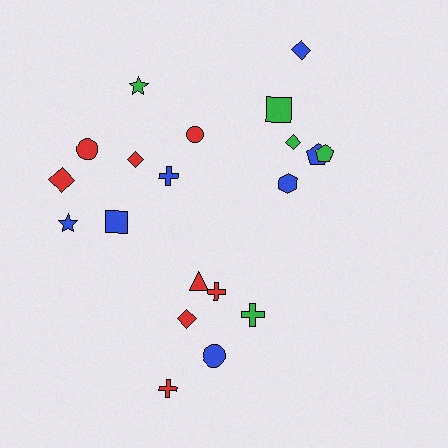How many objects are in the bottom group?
There are 6 objects.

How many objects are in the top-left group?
There are 8 objects.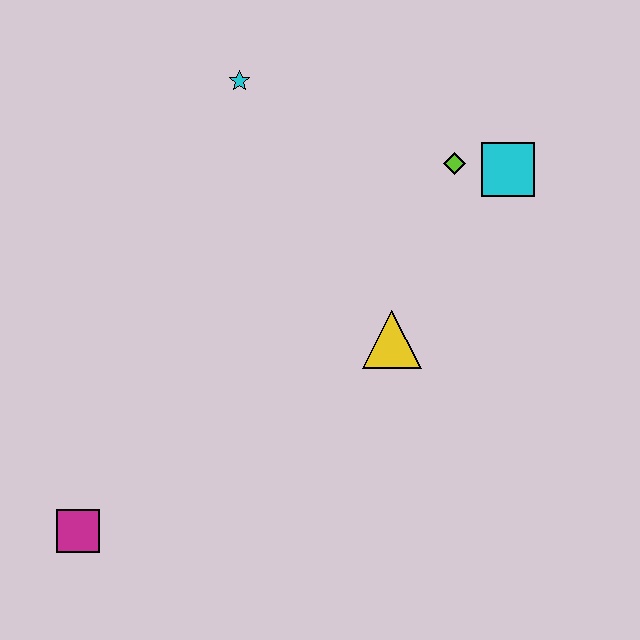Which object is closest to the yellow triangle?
The lime diamond is closest to the yellow triangle.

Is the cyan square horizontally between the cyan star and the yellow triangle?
No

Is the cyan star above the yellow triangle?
Yes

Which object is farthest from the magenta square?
The cyan square is farthest from the magenta square.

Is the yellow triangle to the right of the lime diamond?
No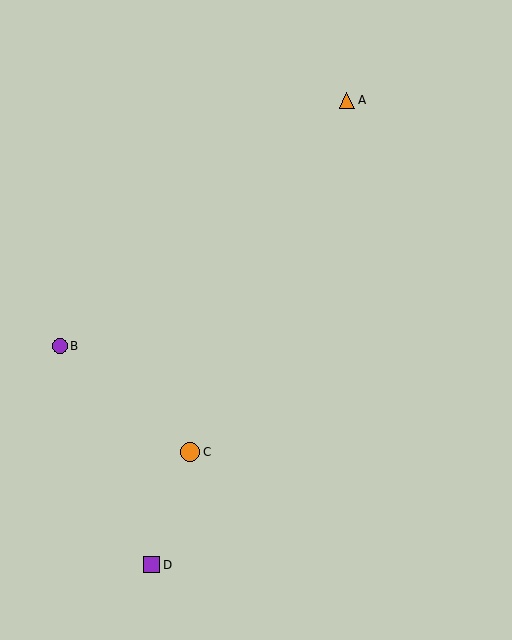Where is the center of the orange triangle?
The center of the orange triangle is at (347, 100).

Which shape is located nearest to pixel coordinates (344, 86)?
The orange triangle (labeled A) at (347, 100) is nearest to that location.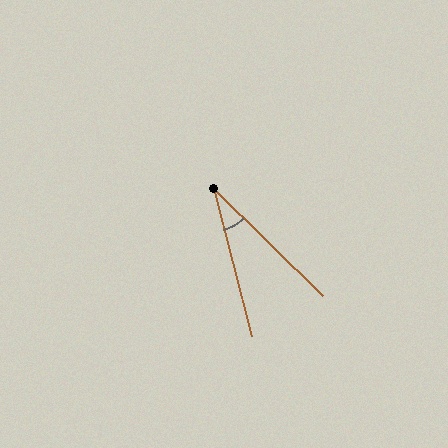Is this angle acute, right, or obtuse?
It is acute.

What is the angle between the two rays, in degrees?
Approximately 31 degrees.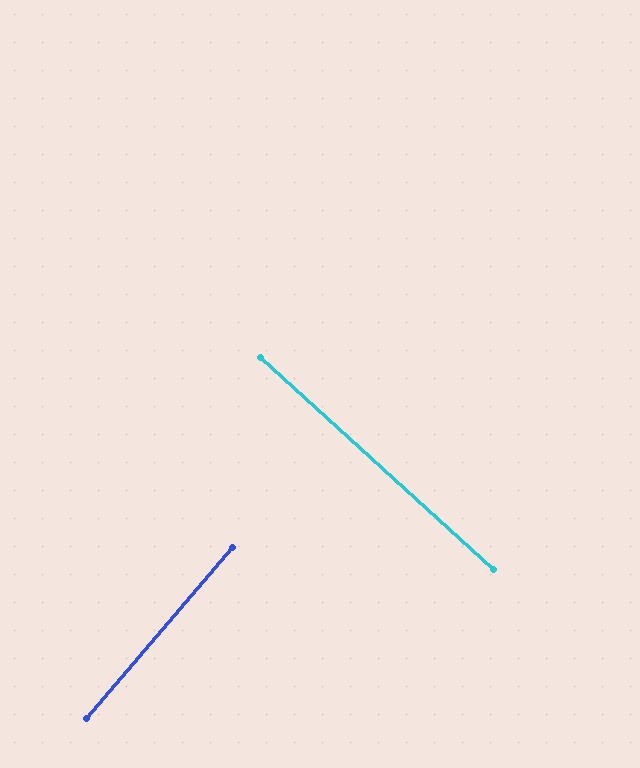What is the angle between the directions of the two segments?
Approximately 88 degrees.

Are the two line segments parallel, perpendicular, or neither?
Perpendicular — they meet at approximately 88°.